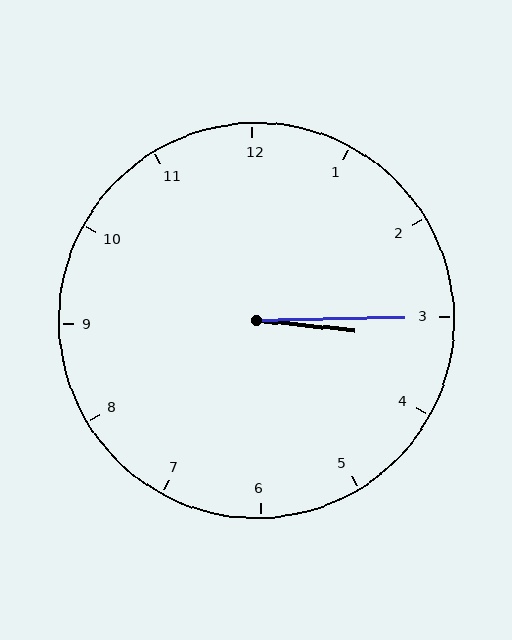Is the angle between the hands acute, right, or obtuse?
It is acute.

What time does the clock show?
3:15.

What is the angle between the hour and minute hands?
Approximately 8 degrees.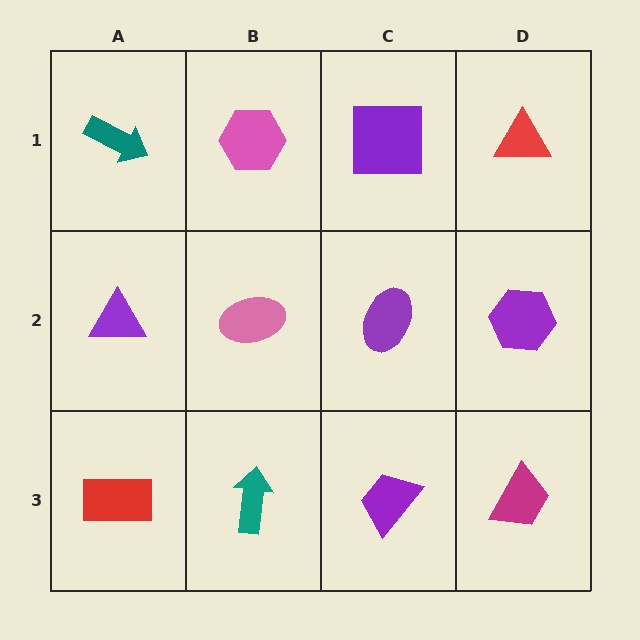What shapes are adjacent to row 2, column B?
A pink hexagon (row 1, column B), a teal arrow (row 3, column B), a purple triangle (row 2, column A), a purple ellipse (row 2, column C).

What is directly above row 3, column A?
A purple triangle.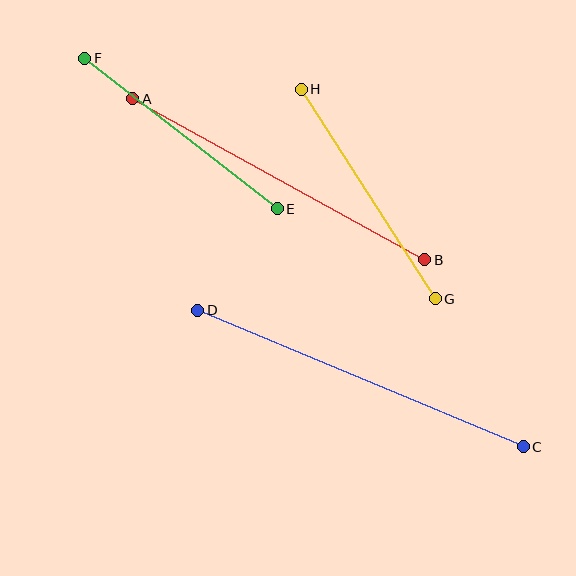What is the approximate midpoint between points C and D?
The midpoint is at approximately (360, 379) pixels.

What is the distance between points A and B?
The distance is approximately 333 pixels.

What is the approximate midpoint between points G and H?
The midpoint is at approximately (368, 194) pixels.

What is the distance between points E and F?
The distance is approximately 245 pixels.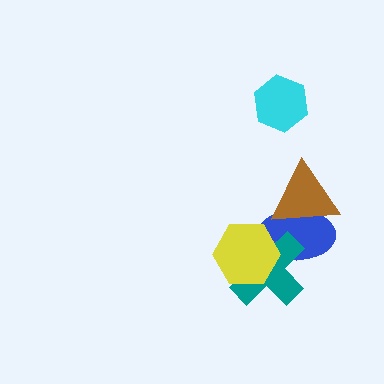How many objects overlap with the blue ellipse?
3 objects overlap with the blue ellipse.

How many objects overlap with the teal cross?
2 objects overlap with the teal cross.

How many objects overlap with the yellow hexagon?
2 objects overlap with the yellow hexagon.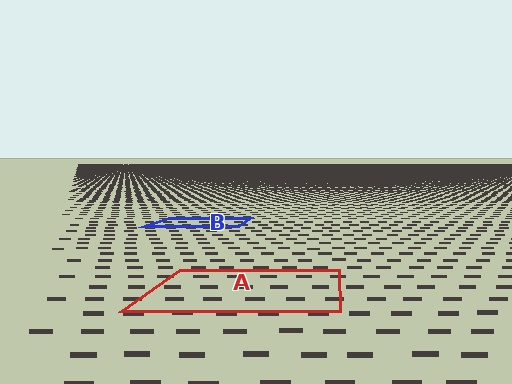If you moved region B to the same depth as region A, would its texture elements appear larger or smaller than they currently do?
They would appear larger. At a closer depth, the same texture elements are projected at a bigger on-screen size.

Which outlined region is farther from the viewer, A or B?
Region B is farther from the viewer — the texture elements inside it appear smaller and more densely packed.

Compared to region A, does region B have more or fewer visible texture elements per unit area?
Region B has more texture elements per unit area — they are packed more densely because it is farther away.